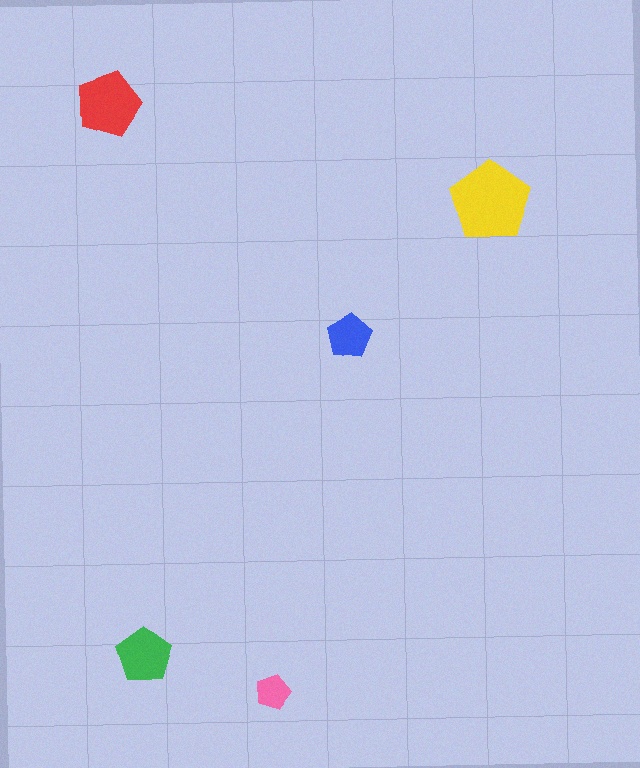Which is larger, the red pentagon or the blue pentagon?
The red one.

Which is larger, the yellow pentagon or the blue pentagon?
The yellow one.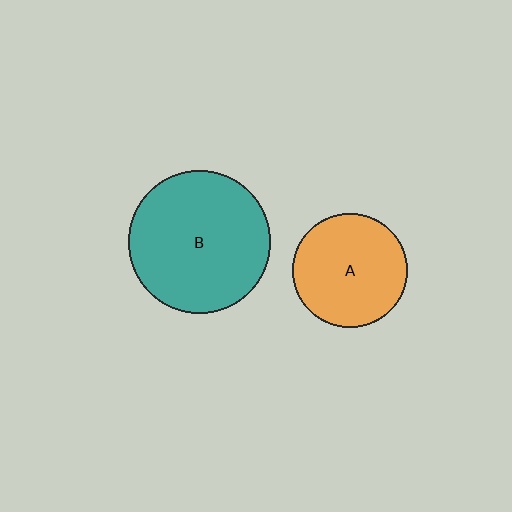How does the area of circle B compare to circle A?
Approximately 1.5 times.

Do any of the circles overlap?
No, none of the circles overlap.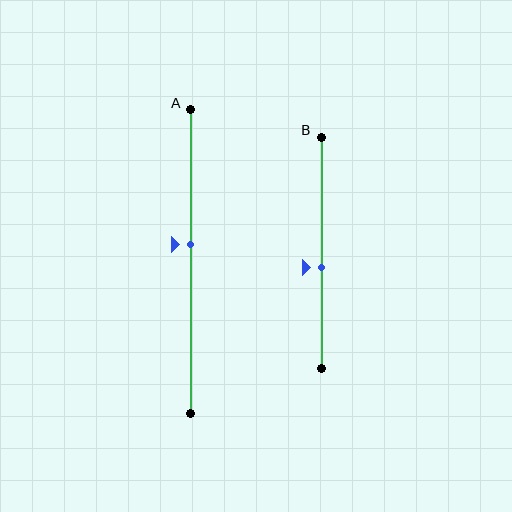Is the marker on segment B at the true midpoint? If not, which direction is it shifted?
No, the marker on segment B is shifted downward by about 6% of the segment length.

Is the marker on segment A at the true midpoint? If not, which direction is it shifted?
No, the marker on segment A is shifted upward by about 6% of the segment length.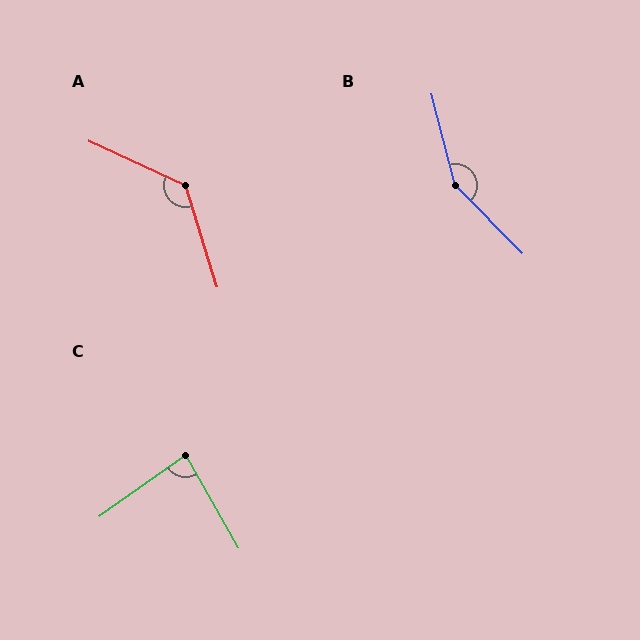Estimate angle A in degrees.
Approximately 132 degrees.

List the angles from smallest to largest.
C (84°), A (132°), B (150°).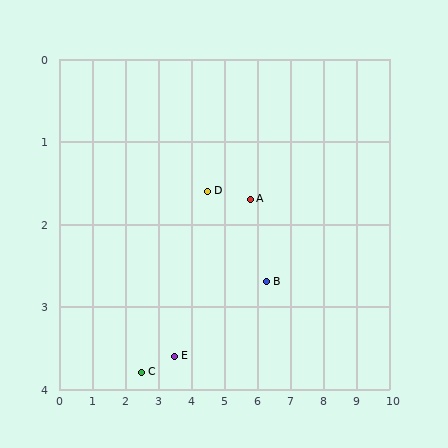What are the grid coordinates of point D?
Point D is at approximately (4.5, 1.6).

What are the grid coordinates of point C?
Point C is at approximately (2.5, 3.8).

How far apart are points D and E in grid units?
Points D and E are about 2.2 grid units apart.